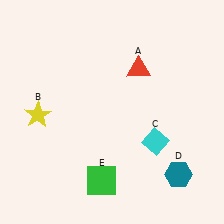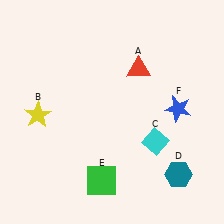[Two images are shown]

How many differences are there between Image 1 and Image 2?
There is 1 difference between the two images.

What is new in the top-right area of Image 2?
A blue star (F) was added in the top-right area of Image 2.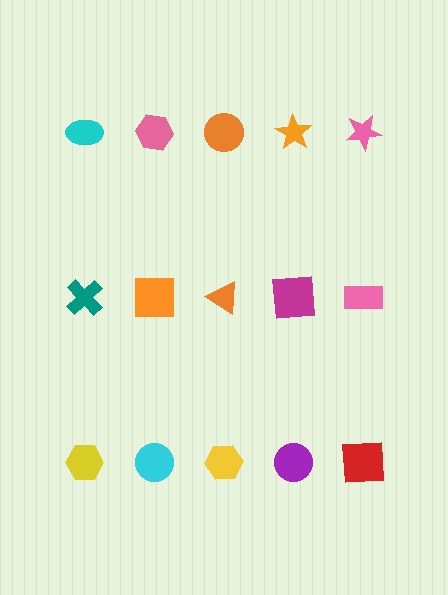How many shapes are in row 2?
5 shapes.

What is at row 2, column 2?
An orange square.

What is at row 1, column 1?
A cyan ellipse.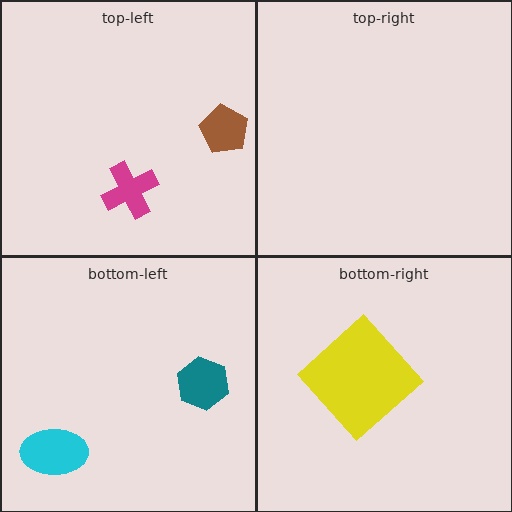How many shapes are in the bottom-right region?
1.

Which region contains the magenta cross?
The top-left region.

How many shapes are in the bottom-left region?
2.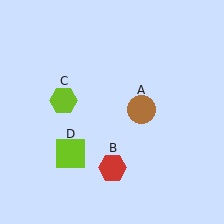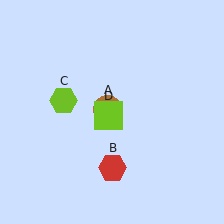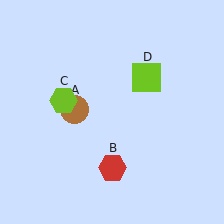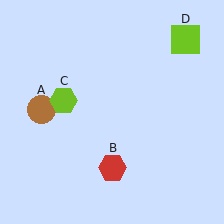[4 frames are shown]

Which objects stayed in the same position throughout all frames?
Red hexagon (object B) and lime hexagon (object C) remained stationary.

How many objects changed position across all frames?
2 objects changed position: brown circle (object A), lime square (object D).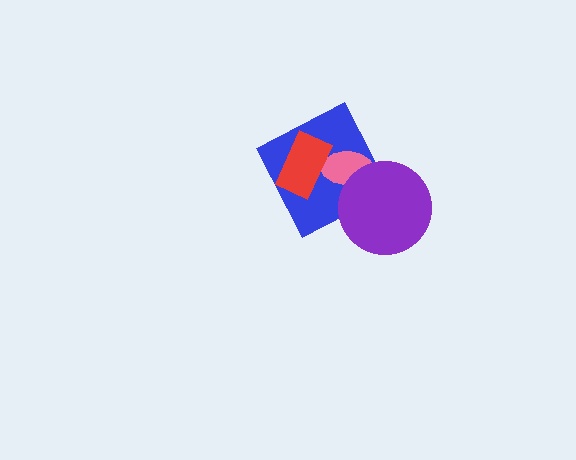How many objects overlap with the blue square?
3 objects overlap with the blue square.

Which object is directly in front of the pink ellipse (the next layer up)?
The purple circle is directly in front of the pink ellipse.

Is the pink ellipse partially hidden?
Yes, it is partially covered by another shape.